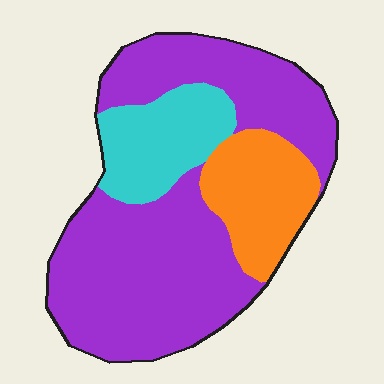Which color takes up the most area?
Purple, at roughly 65%.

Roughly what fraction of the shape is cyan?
Cyan takes up between a sixth and a third of the shape.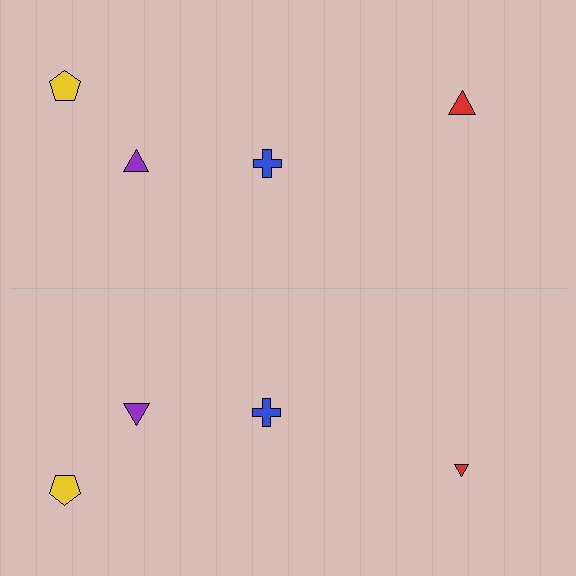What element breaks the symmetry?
The red triangle on the bottom side has a different size than its mirror counterpart.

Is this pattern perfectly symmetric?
No, the pattern is not perfectly symmetric. The red triangle on the bottom side has a different size than its mirror counterpart.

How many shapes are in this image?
There are 8 shapes in this image.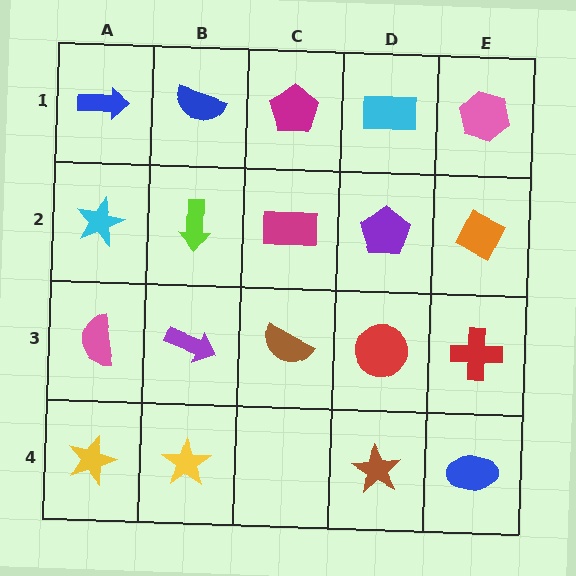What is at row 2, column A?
A cyan star.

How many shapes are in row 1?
5 shapes.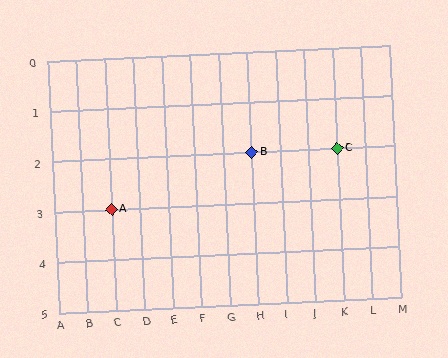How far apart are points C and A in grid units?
Points C and A are 8 columns and 1 row apart (about 8.1 grid units diagonally).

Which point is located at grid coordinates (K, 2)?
Point C is at (K, 2).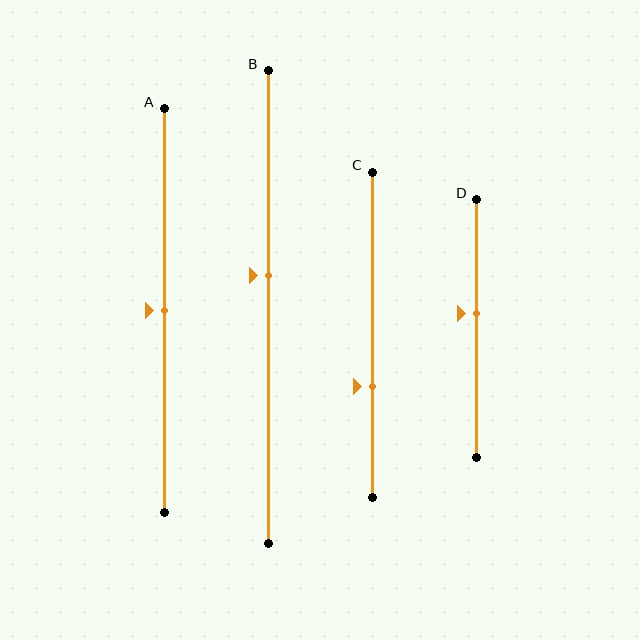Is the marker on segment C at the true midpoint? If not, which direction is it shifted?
No, the marker on segment C is shifted downward by about 16% of the segment length.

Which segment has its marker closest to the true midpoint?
Segment A has its marker closest to the true midpoint.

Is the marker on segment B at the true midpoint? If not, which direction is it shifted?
No, the marker on segment B is shifted upward by about 7% of the segment length.